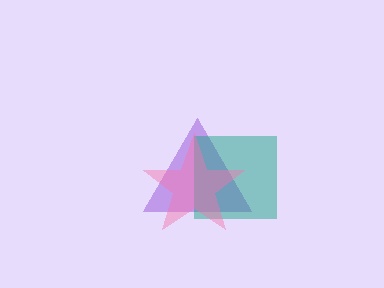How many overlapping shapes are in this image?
There are 3 overlapping shapes in the image.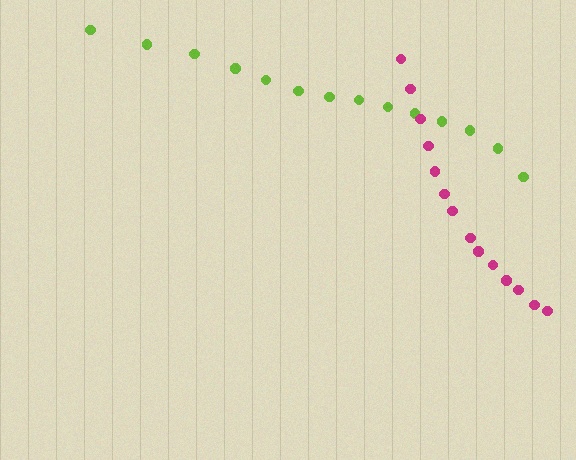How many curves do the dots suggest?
There are 2 distinct paths.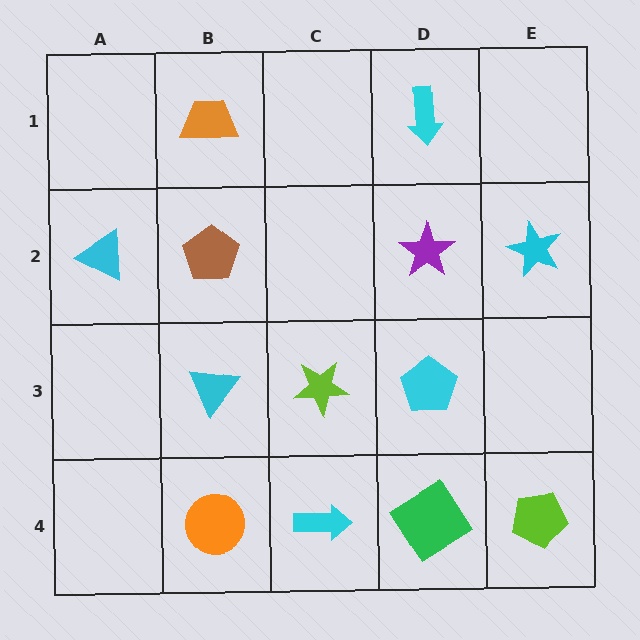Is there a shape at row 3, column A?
No, that cell is empty.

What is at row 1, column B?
An orange trapezoid.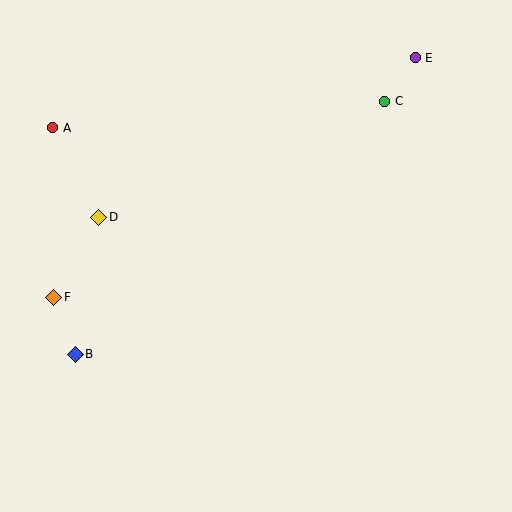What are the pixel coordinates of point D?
Point D is at (99, 217).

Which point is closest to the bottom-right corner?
Point C is closest to the bottom-right corner.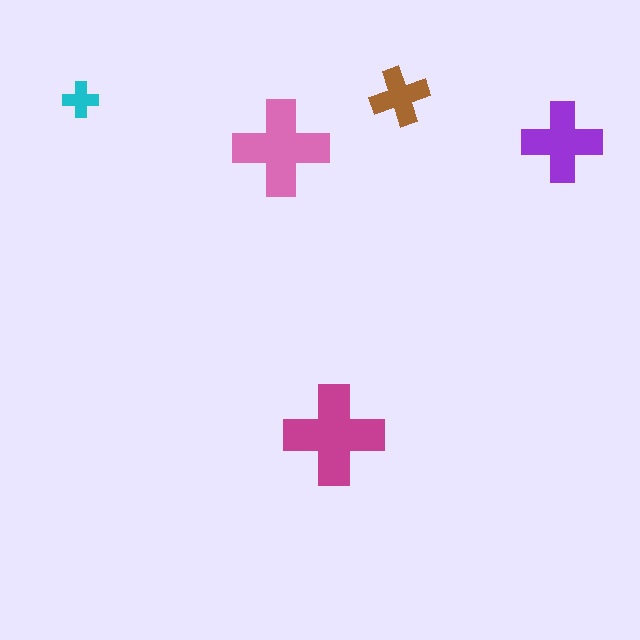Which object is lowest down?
The magenta cross is bottommost.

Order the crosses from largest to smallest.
the magenta one, the pink one, the purple one, the brown one, the cyan one.